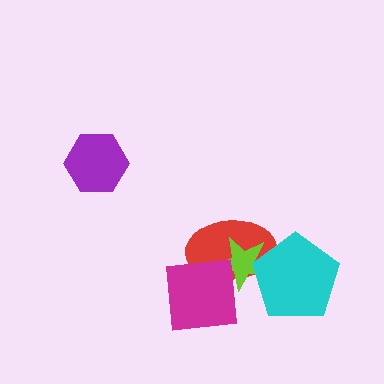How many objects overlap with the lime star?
3 objects overlap with the lime star.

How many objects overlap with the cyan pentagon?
2 objects overlap with the cyan pentagon.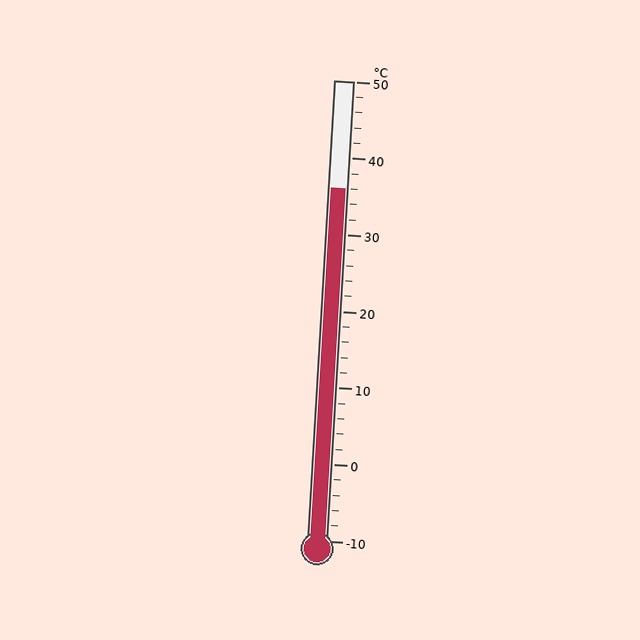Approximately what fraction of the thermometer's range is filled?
The thermometer is filled to approximately 75% of its range.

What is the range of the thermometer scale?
The thermometer scale ranges from -10°C to 50°C.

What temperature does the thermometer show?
The thermometer shows approximately 36°C.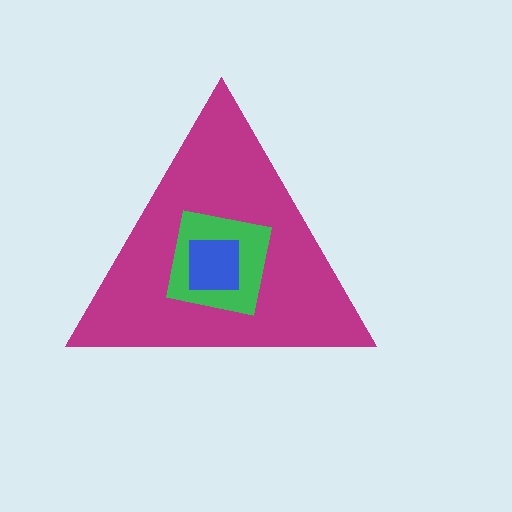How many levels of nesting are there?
3.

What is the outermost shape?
The magenta triangle.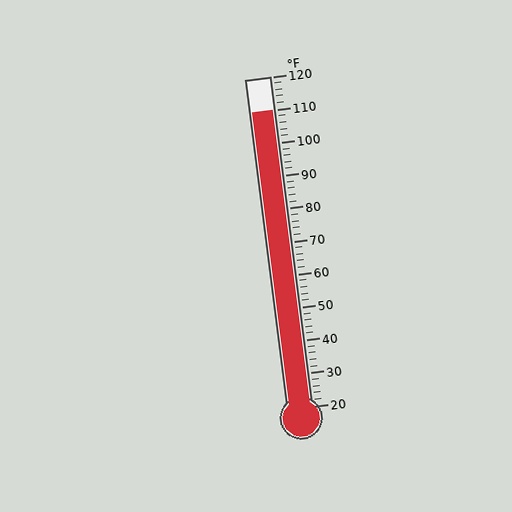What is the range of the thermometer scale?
The thermometer scale ranges from 20°F to 120°F.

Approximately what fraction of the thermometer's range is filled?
The thermometer is filled to approximately 90% of its range.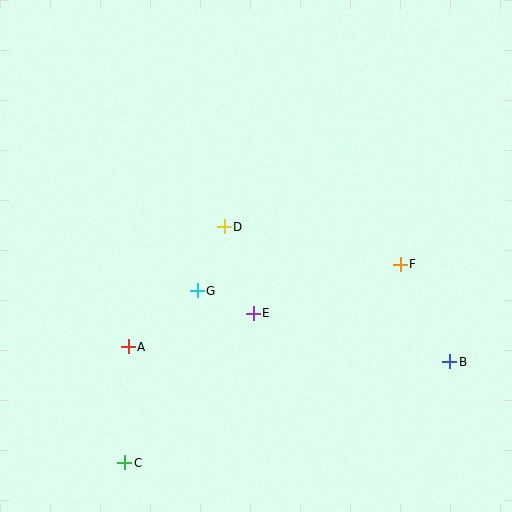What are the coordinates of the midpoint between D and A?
The midpoint between D and A is at (176, 287).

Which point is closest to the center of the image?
Point D at (224, 227) is closest to the center.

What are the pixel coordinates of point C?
Point C is at (125, 463).